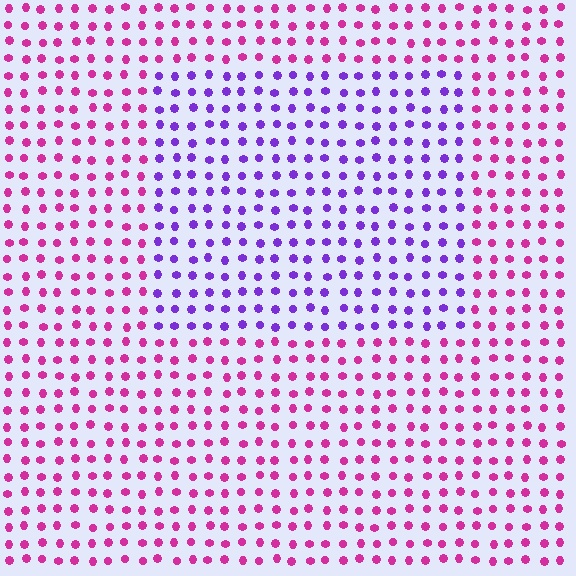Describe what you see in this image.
The image is filled with small magenta elements in a uniform arrangement. A rectangle-shaped region is visible where the elements are tinted to a slightly different hue, forming a subtle color boundary.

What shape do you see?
I see a rectangle.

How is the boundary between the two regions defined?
The boundary is defined purely by a slight shift in hue (about 52 degrees). Spacing, size, and orientation are identical on both sides.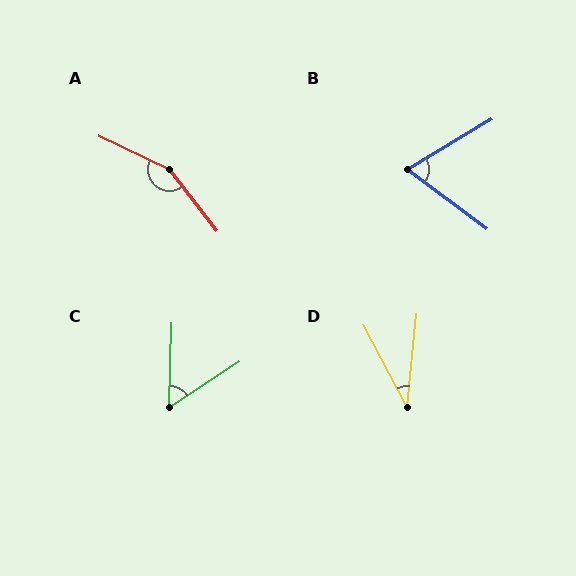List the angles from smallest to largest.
D (34°), C (55°), B (68°), A (153°).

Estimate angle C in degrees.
Approximately 55 degrees.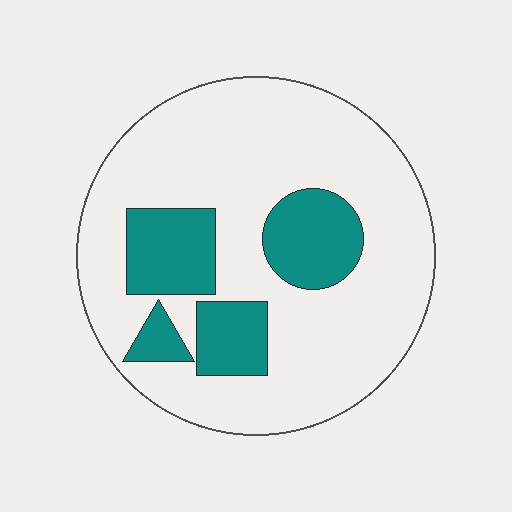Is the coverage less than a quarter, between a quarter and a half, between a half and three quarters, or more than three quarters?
Less than a quarter.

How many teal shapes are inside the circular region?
4.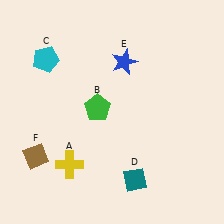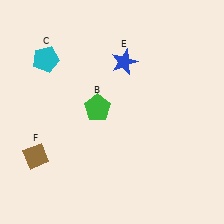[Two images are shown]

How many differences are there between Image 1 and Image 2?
There are 2 differences between the two images.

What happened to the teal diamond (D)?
The teal diamond (D) was removed in Image 2. It was in the bottom-right area of Image 1.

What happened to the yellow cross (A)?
The yellow cross (A) was removed in Image 2. It was in the bottom-left area of Image 1.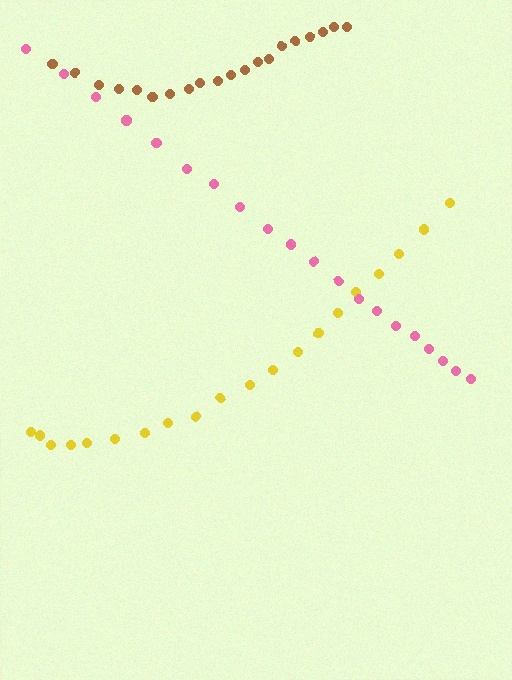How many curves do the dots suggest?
There are 3 distinct paths.